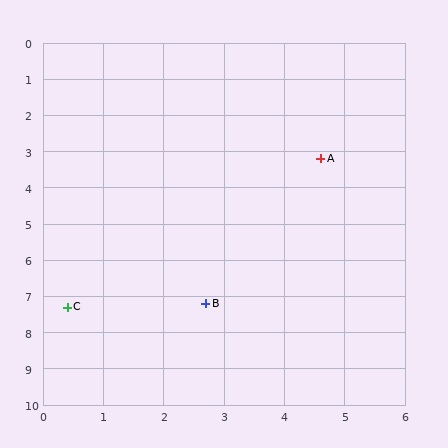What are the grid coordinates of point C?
Point C is at approximately (0.4, 7.3).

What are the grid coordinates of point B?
Point B is at approximately (2.7, 7.2).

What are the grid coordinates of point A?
Point A is at approximately (4.6, 3.2).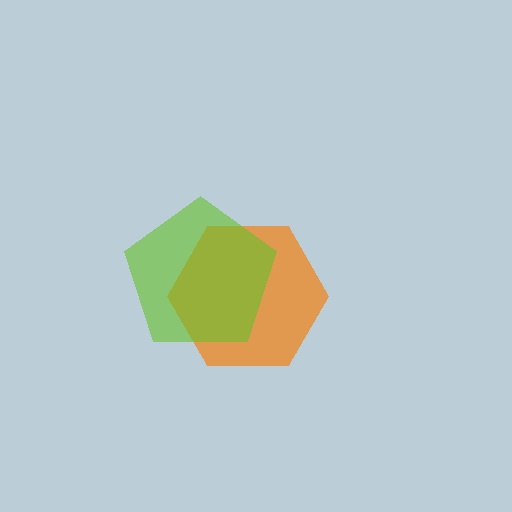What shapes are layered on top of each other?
The layered shapes are: an orange hexagon, a lime pentagon.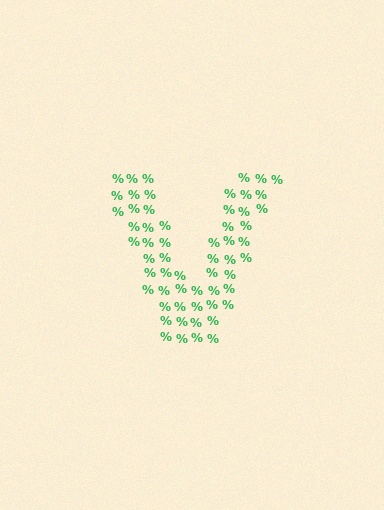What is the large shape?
The large shape is the letter V.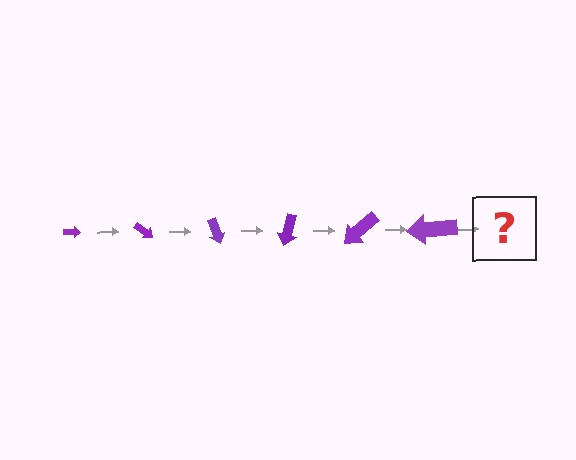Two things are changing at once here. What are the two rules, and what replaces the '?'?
The two rules are that the arrow grows larger each step and it rotates 35 degrees each step. The '?' should be an arrow, larger than the previous one and rotated 210 degrees from the start.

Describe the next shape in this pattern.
It should be an arrow, larger than the previous one and rotated 210 degrees from the start.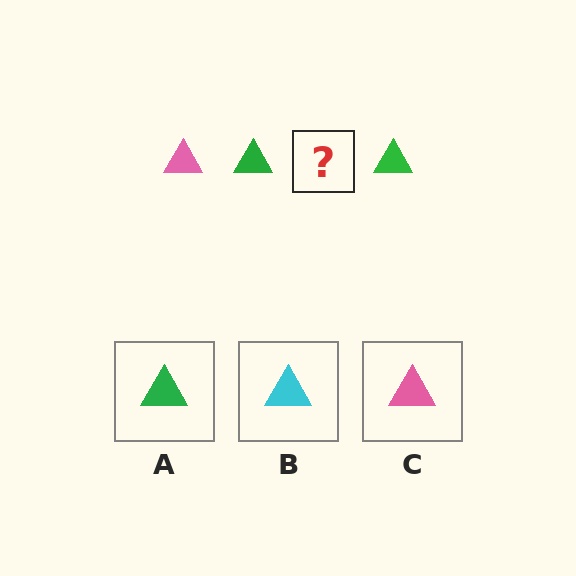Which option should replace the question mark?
Option C.